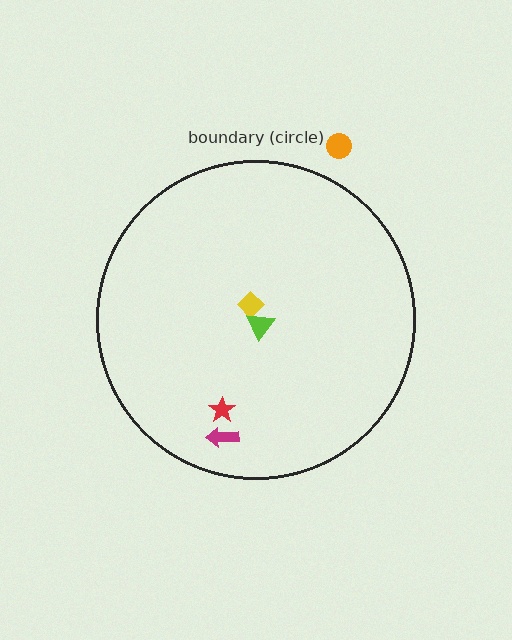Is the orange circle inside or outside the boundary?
Outside.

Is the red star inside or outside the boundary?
Inside.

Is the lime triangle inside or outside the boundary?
Inside.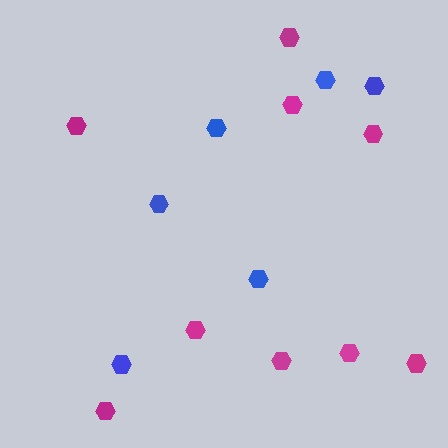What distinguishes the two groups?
There are 2 groups: one group of blue hexagons (6) and one group of magenta hexagons (9).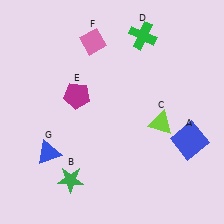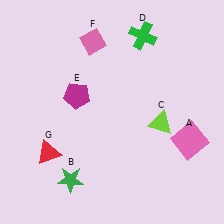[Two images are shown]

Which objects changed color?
A changed from blue to pink. G changed from blue to red.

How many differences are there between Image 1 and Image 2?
There are 2 differences between the two images.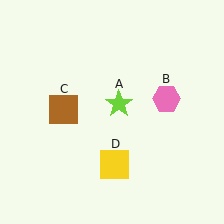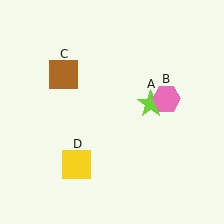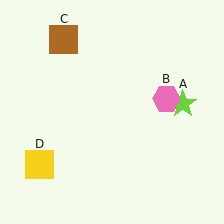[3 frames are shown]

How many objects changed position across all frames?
3 objects changed position: lime star (object A), brown square (object C), yellow square (object D).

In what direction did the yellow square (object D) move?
The yellow square (object D) moved left.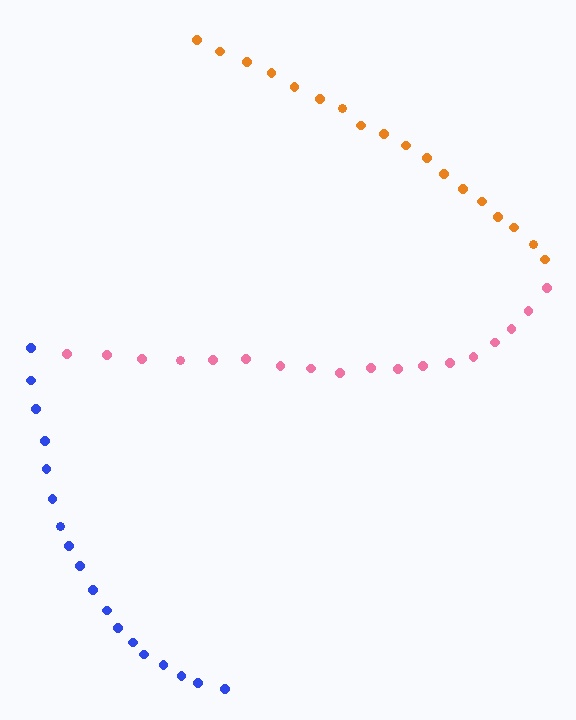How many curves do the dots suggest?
There are 3 distinct paths.